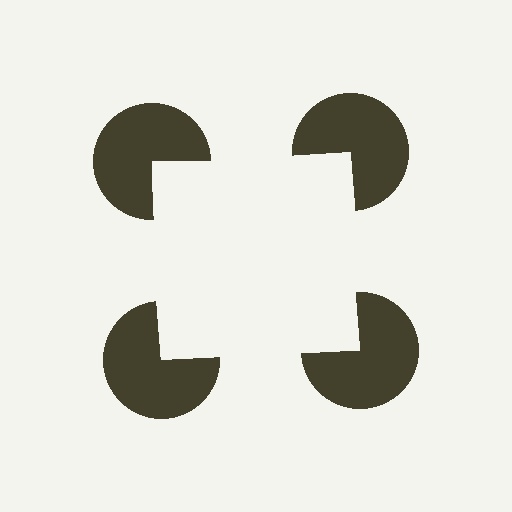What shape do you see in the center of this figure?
An illusory square — its edges are inferred from the aligned wedge cuts in the pac-man discs, not physically drawn.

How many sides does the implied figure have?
4 sides.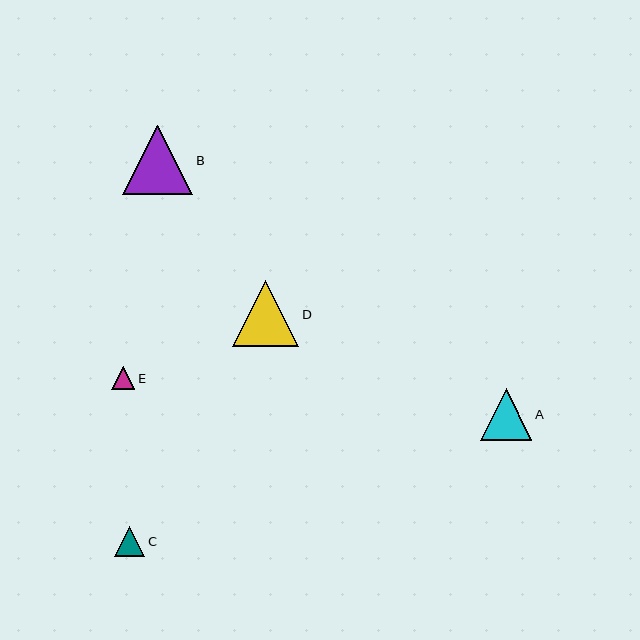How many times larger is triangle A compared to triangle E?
Triangle A is approximately 2.3 times the size of triangle E.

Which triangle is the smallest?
Triangle E is the smallest with a size of approximately 23 pixels.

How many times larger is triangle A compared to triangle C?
Triangle A is approximately 1.7 times the size of triangle C.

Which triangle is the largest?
Triangle B is the largest with a size of approximately 70 pixels.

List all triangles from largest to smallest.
From largest to smallest: B, D, A, C, E.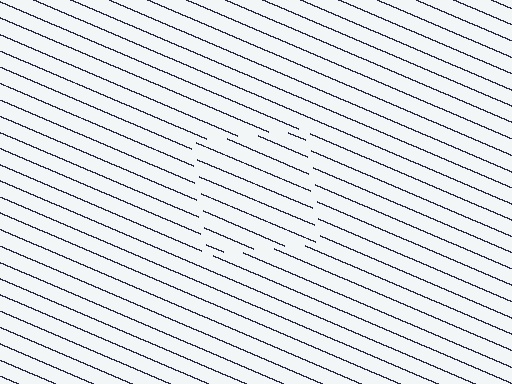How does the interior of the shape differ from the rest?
The interior of the shape contains the same grating, shifted by half a period — the contour is defined by the phase discontinuity where line-ends from the inner and outer gratings abut.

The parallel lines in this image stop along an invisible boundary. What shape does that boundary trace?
An illusory square. The interior of the shape contains the same grating, shifted by half a period — the contour is defined by the phase discontinuity where line-ends from the inner and outer gratings abut.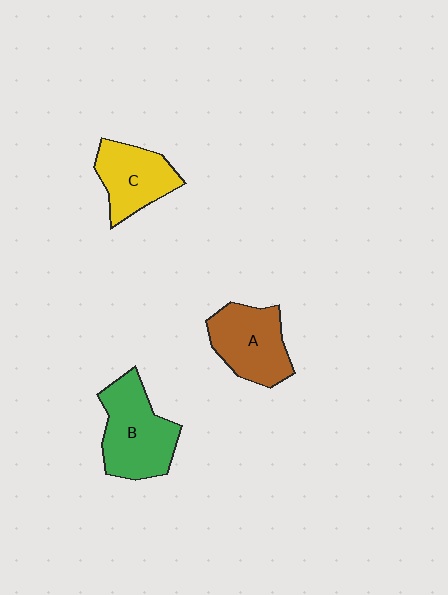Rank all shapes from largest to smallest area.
From largest to smallest: B (green), A (brown), C (yellow).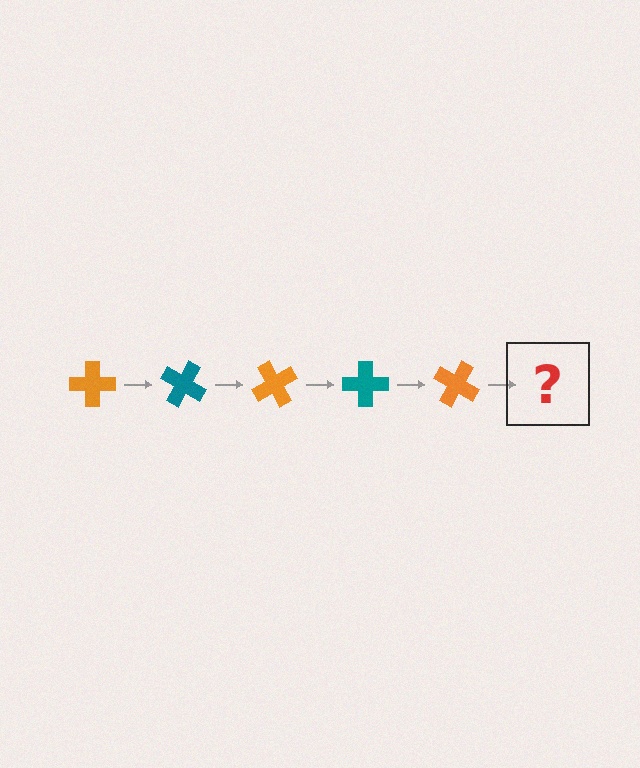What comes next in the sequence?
The next element should be a teal cross, rotated 150 degrees from the start.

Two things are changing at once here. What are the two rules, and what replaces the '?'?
The two rules are that it rotates 30 degrees each step and the color cycles through orange and teal. The '?' should be a teal cross, rotated 150 degrees from the start.